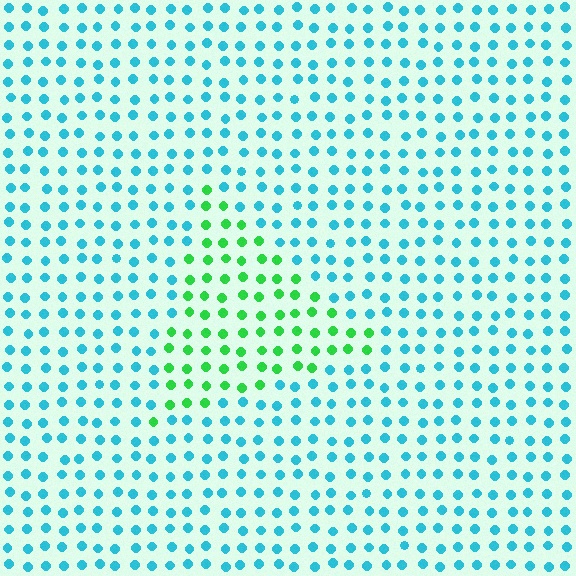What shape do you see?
I see a triangle.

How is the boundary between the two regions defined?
The boundary is defined purely by a slight shift in hue (about 59 degrees). Spacing, size, and orientation are identical on both sides.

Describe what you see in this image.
The image is filled with small cyan elements in a uniform arrangement. A triangle-shaped region is visible where the elements are tinted to a slightly different hue, forming a subtle color boundary.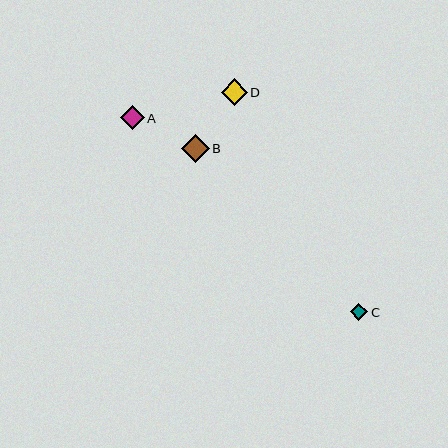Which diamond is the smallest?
Diamond C is the smallest with a size of approximately 18 pixels.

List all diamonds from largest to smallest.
From largest to smallest: B, D, A, C.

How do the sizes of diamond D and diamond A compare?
Diamond D and diamond A are approximately the same size.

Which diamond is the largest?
Diamond B is the largest with a size of approximately 28 pixels.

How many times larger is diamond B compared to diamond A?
Diamond B is approximately 1.2 times the size of diamond A.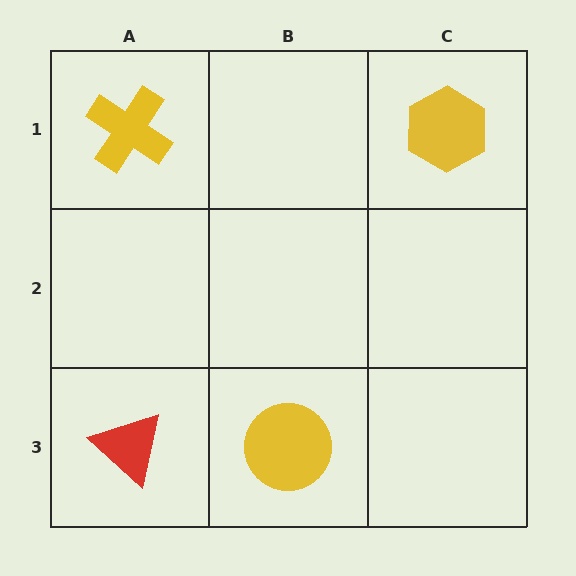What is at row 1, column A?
A yellow cross.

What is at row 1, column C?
A yellow hexagon.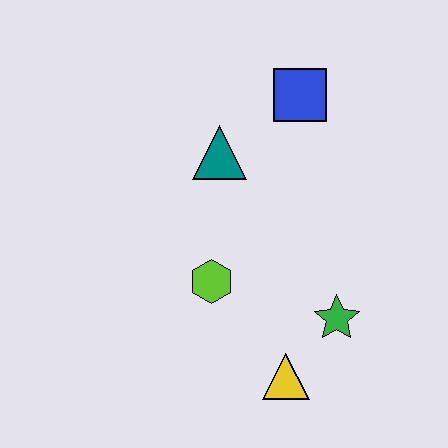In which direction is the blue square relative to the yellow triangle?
The blue square is above the yellow triangle.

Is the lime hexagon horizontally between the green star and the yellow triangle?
No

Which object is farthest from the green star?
The blue square is farthest from the green star.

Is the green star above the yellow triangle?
Yes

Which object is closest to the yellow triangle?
The green star is closest to the yellow triangle.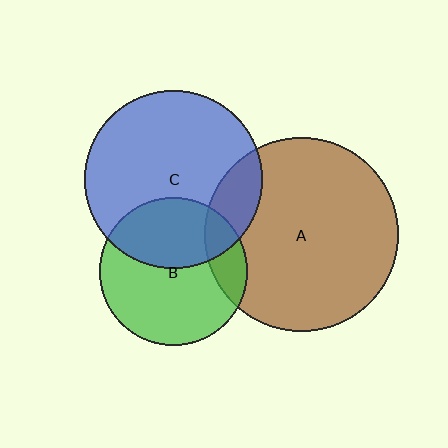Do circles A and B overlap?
Yes.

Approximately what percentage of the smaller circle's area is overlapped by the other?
Approximately 15%.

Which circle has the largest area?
Circle A (brown).